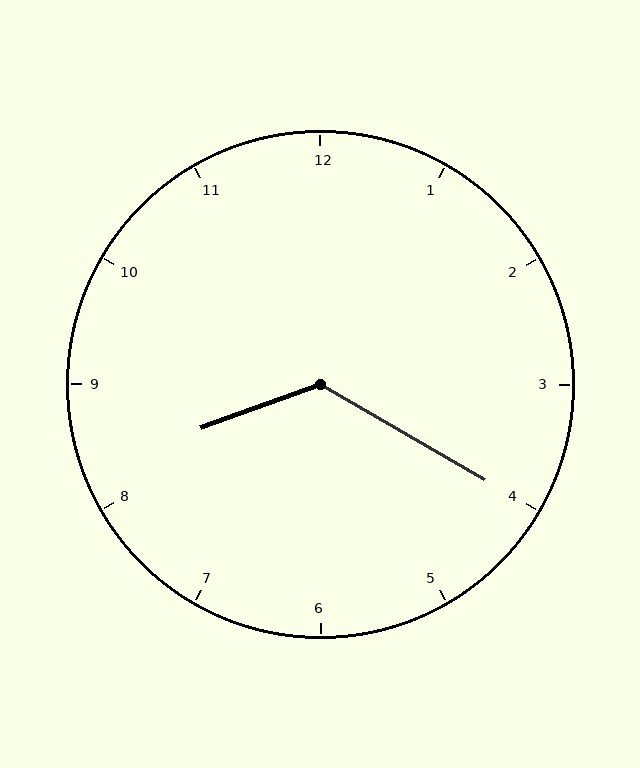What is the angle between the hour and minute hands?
Approximately 130 degrees.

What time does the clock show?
8:20.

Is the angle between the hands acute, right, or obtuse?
It is obtuse.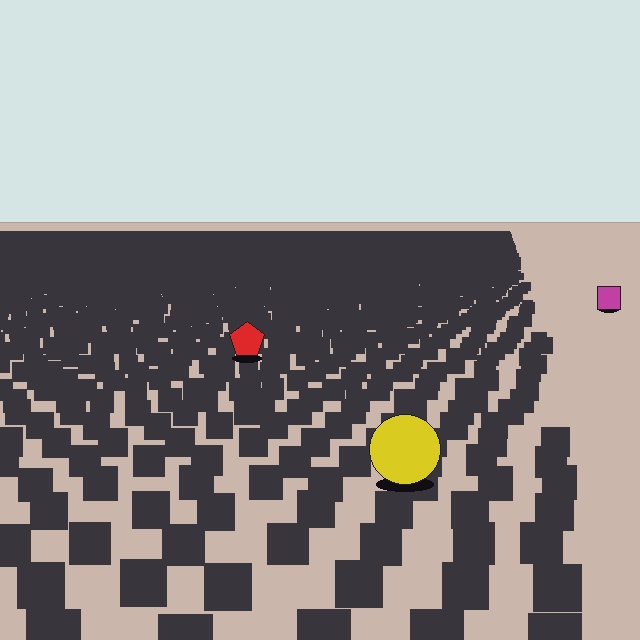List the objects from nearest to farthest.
From nearest to farthest: the yellow circle, the red pentagon, the magenta square.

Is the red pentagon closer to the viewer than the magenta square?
Yes. The red pentagon is closer — you can tell from the texture gradient: the ground texture is coarser near it.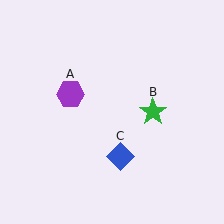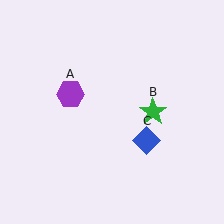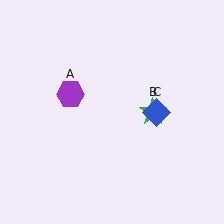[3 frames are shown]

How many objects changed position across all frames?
1 object changed position: blue diamond (object C).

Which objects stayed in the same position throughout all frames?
Purple hexagon (object A) and green star (object B) remained stationary.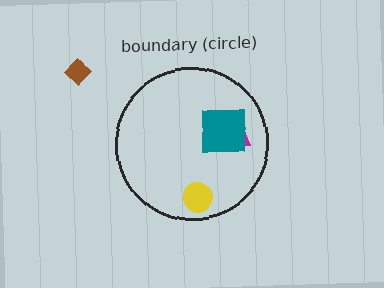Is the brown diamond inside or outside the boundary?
Outside.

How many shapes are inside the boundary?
3 inside, 1 outside.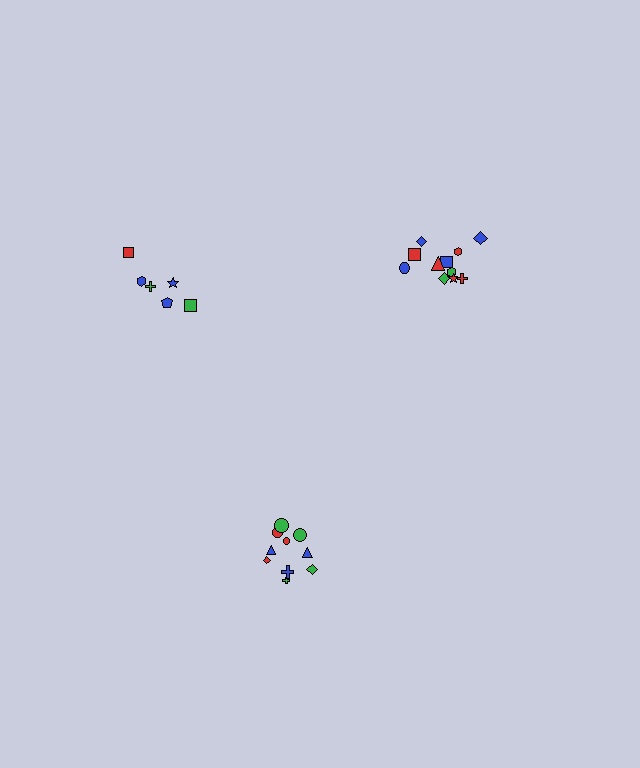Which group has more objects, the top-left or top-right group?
The top-right group.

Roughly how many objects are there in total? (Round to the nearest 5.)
Roughly 30 objects in total.